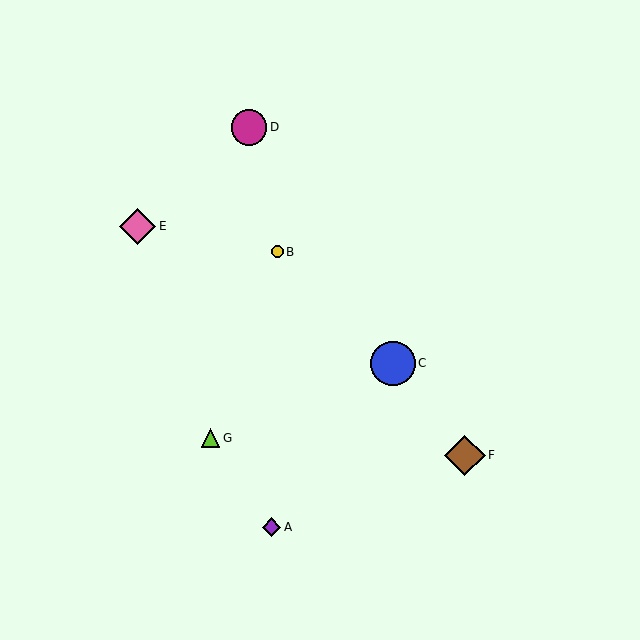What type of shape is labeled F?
Shape F is a brown diamond.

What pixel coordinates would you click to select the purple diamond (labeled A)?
Click at (271, 527) to select the purple diamond A.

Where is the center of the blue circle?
The center of the blue circle is at (393, 363).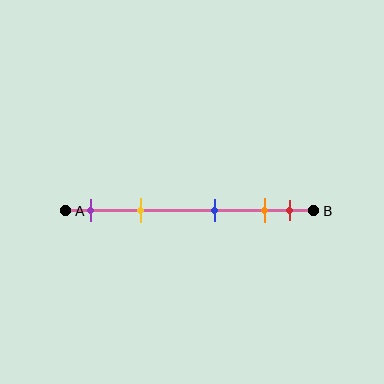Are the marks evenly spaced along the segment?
No, the marks are not evenly spaced.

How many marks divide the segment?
There are 5 marks dividing the segment.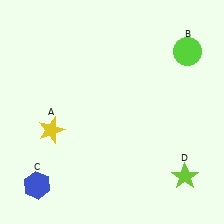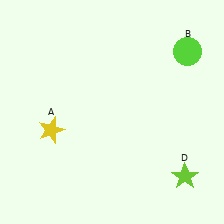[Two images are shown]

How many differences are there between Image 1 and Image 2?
There is 1 difference between the two images.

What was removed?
The blue hexagon (C) was removed in Image 2.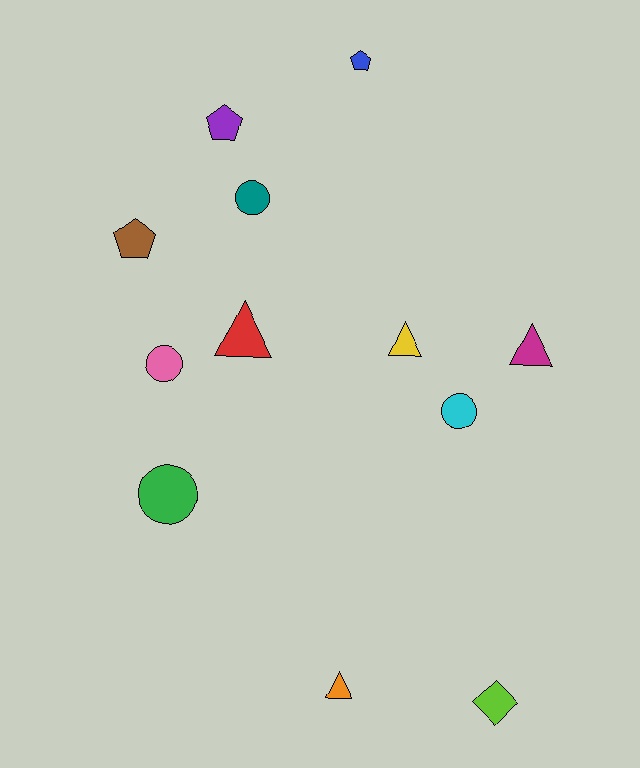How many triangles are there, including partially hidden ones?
There are 4 triangles.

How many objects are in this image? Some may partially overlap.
There are 12 objects.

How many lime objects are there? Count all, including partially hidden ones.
There is 1 lime object.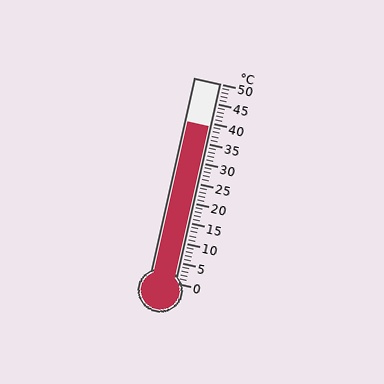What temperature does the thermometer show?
The thermometer shows approximately 39°C.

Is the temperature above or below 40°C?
The temperature is below 40°C.